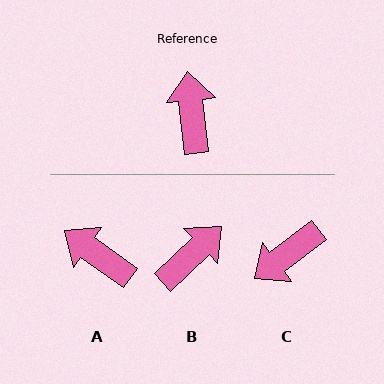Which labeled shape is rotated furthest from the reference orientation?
C, about 121 degrees away.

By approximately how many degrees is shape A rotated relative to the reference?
Approximately 49 degrees counter-clockwise.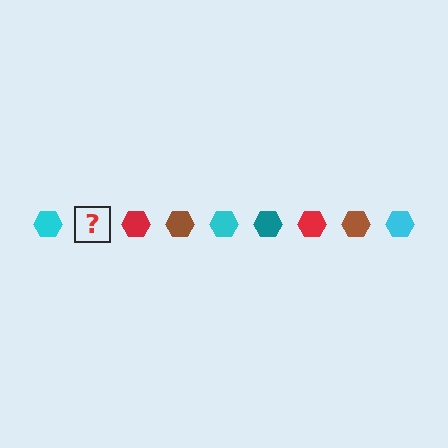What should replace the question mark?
The question mark should be replaced with a teal hexagon.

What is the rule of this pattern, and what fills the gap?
The rule is that the pattern cycles through cyan, teal, red, brown hexagons. The gap should be filled with a teal hexagon.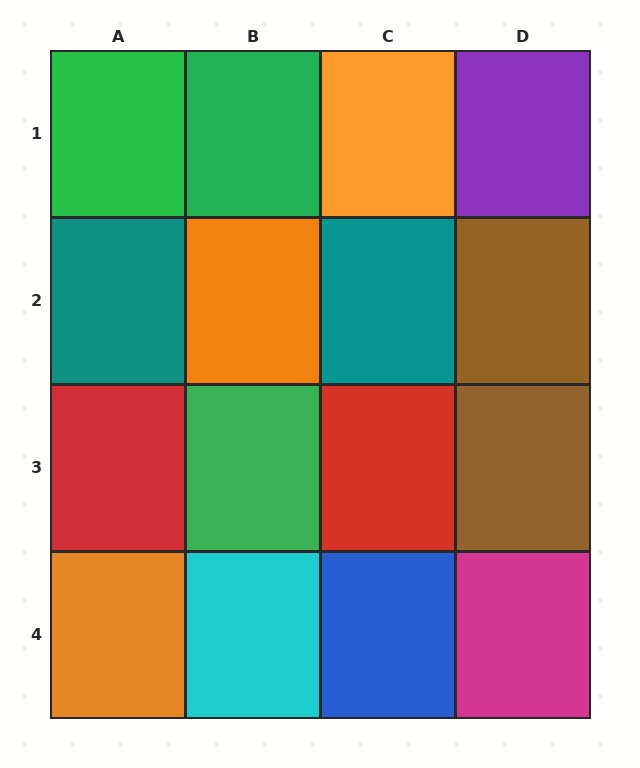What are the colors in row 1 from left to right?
Green, green, orange, purple.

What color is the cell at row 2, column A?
Teal.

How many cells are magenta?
1 cell is magenta.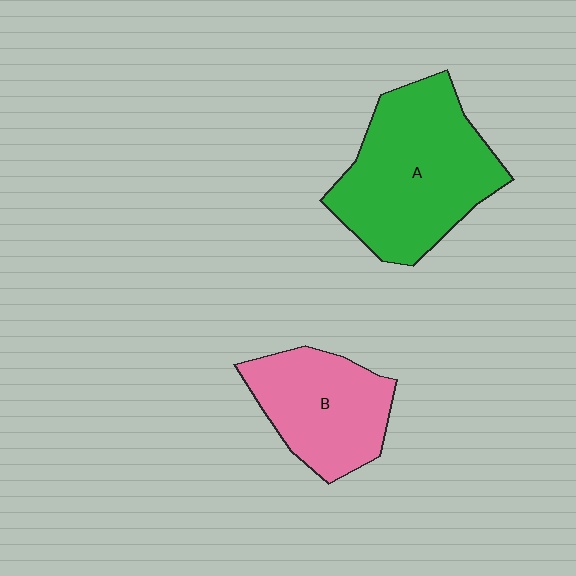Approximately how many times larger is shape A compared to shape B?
Approximately 1.5 times.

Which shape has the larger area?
Shape A (green).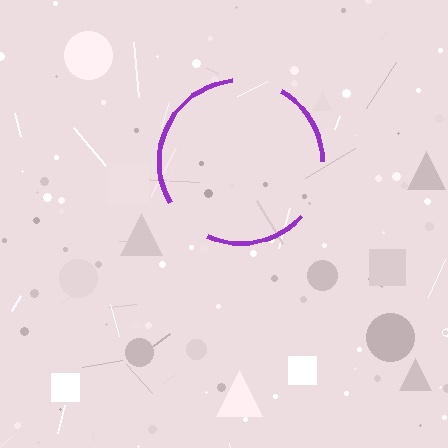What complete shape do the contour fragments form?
The contour fragments form a circle.